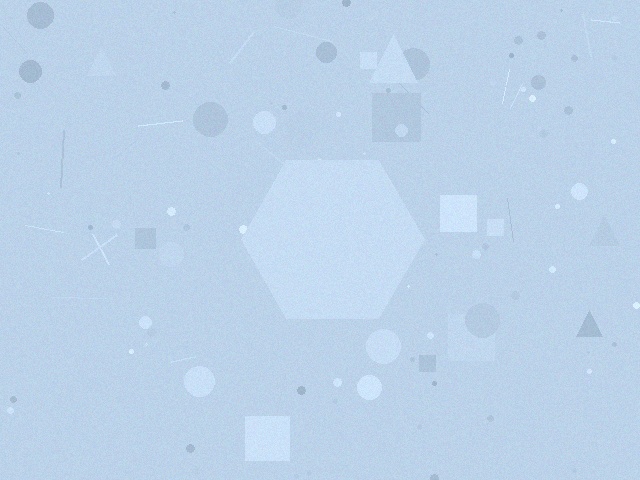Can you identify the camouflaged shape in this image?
The camouflaged shape is a hexagon.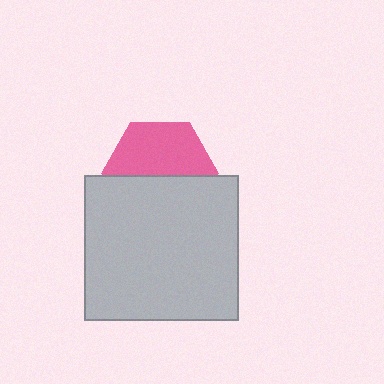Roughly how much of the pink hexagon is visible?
About half of it is visible (roughly 53%).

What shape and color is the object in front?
The object in front is a light gray rectangle.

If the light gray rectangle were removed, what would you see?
You would see the complete pink hexagon.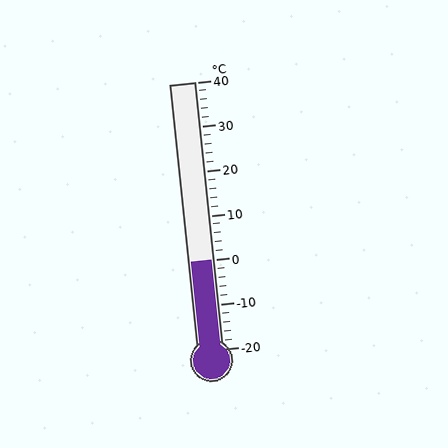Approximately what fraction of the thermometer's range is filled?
The thermometer is filled to approximately 35% of its range.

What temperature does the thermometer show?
The thermometer shows approximately 0°C.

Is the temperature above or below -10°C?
The temperature is above -10°C.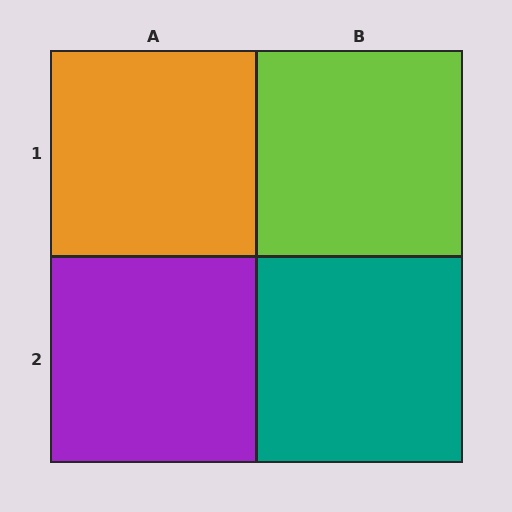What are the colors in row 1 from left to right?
Orange, lime.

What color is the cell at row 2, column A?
Purple.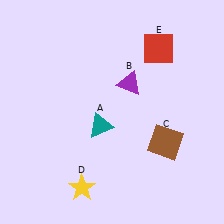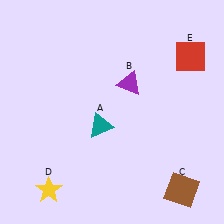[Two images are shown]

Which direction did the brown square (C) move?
The brown square (C) moved down.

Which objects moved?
The objects that moved are: the brown square (C), the yellow star (D), the red square (E).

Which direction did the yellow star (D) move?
The yellow star (D) moved left.